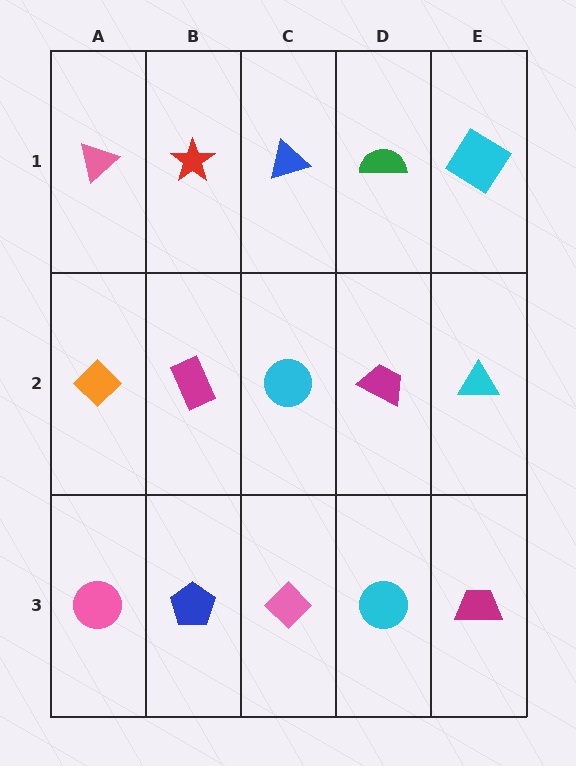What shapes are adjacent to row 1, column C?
A cyan circle (row 2, column C), a red star (row 1, column B), a green semicircle (row 1, column D).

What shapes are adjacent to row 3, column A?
An orange diamond (row 2, column A), a blue pentagon (row 3, column B).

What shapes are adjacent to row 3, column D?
A magenta trapezoid (row 2, column D), a pink diamond (row 3, column C), a magenta trapezoid (row 3, column E).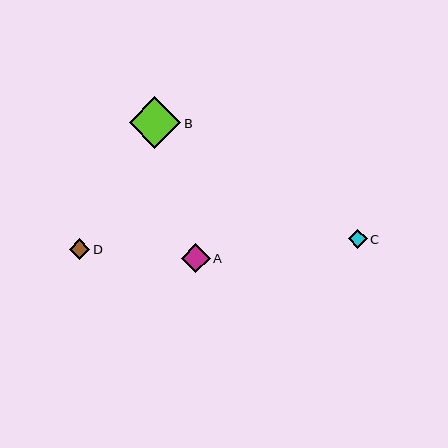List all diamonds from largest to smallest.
From largest to smallest: B, A, D, C.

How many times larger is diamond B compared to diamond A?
Diamond B is approximately 1.8 times the size of diamond A.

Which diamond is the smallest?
Diamond C is the smallest with a size of approximately 19 pixels.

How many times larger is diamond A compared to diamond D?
Diamond A is approximately 1.4 times the size of diamond D.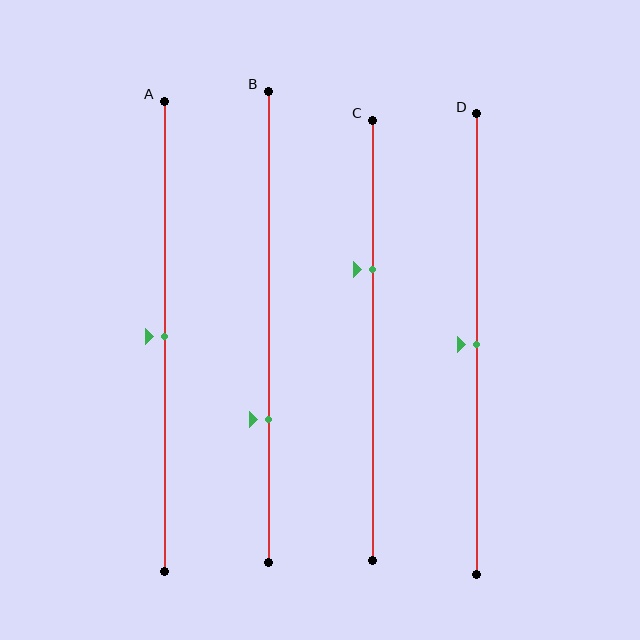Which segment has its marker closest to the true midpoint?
Segment A has its marker closest to the true midpoint.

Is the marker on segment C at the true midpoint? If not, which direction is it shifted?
No, the marker on segment C is shifted upward by about 16% of the segment length.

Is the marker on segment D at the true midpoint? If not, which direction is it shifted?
Yes, the marker on segment D is at the true midpoint.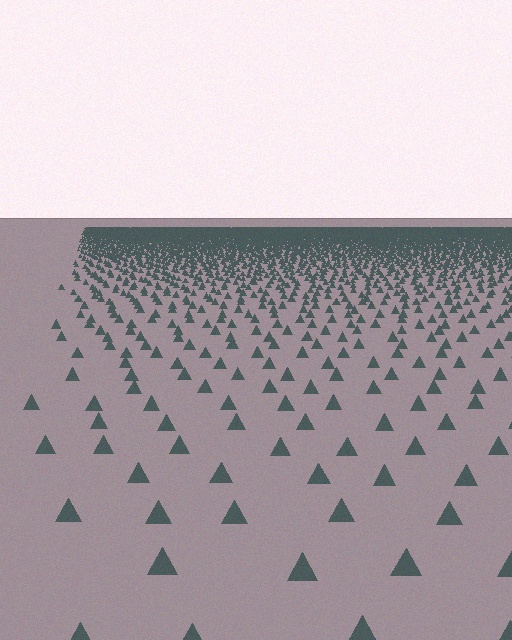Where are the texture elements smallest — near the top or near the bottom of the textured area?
Near the top.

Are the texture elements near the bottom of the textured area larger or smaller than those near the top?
Larger. Near the bottom, elements are closer to the viewer and appear at a bigger on-screen size.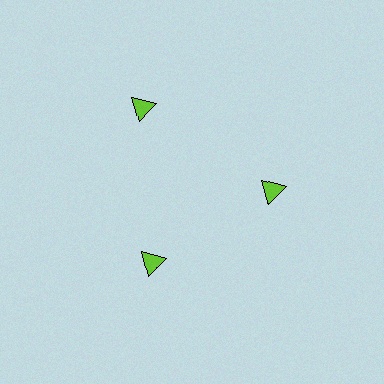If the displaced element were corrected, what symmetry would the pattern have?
It would have 3-fold rotational symmetry — the pattern would map onto itself every 120 degrees.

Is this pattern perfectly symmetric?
No. The 3 lime triangles are arranged in a ring, but one element near the 11 o'clock position is pushed outward from the center, breaking the 3-fold rotational symmetry.